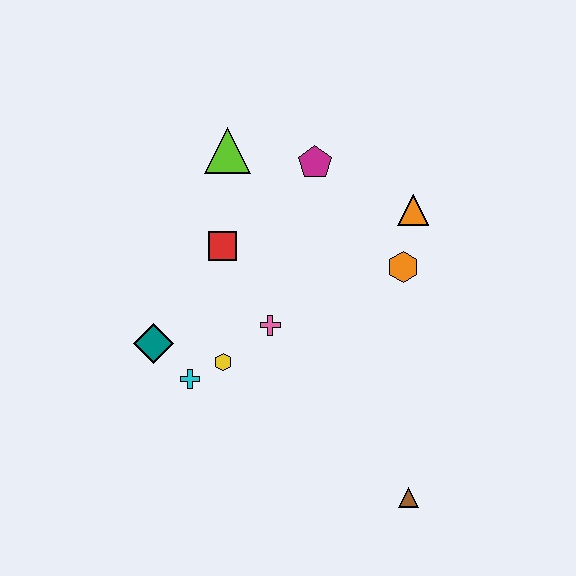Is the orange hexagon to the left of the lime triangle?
No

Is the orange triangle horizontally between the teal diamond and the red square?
No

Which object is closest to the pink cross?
The yellow hexagon is closest to the pink cross.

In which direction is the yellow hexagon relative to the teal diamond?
The yellow hexagon is to the right of the teal diamond.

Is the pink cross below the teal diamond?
No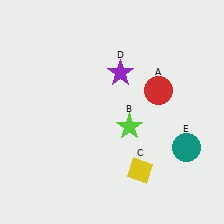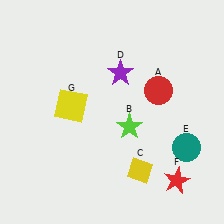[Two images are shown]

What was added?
A red star (F), a yellow square (G) were added in Image 2.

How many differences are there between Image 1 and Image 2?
There are 2 differences between the two images.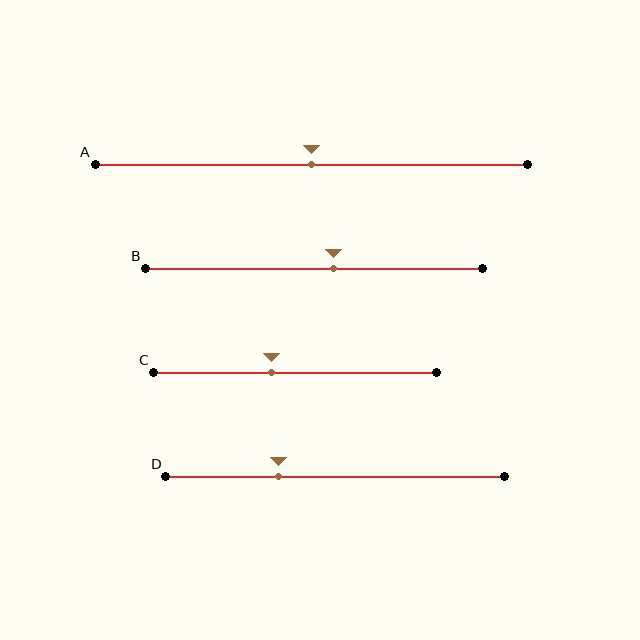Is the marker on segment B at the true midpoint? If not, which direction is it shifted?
No, the marker on segment B is shifted to the right by about 6% of the segment length.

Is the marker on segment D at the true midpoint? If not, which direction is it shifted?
No, the marker on segment D is shifted to the left by about 17% of the segment length.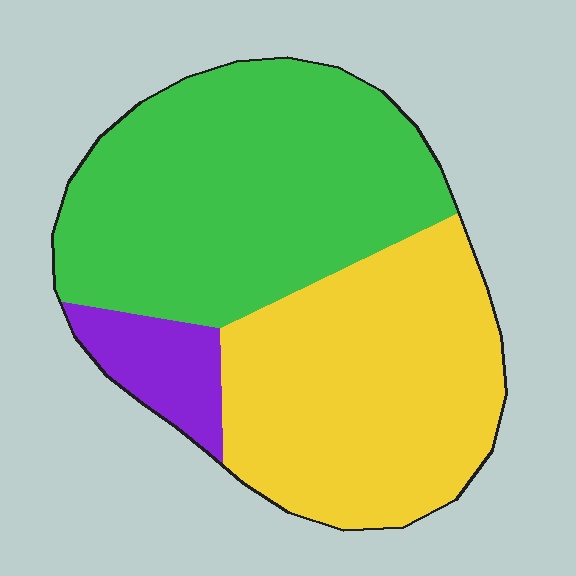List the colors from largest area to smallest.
From largest to smallest: green, yellow, purple.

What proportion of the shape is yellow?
Yellow covers roughly 40% of the shape.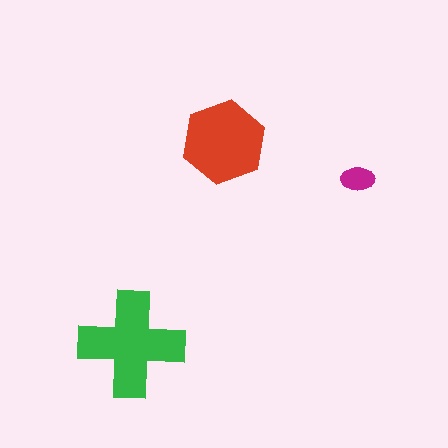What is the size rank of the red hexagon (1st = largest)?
2nd.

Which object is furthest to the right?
The magenta ellipse is rightmost.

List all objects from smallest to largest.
The magenta ellipse, the red hexagon, the green cross.